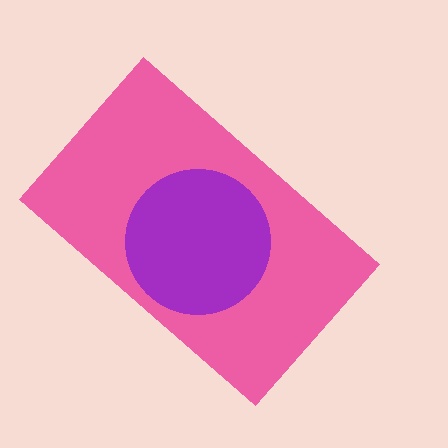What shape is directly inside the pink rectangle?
The purple circle.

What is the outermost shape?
The pink rectangle.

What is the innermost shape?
The purple circle.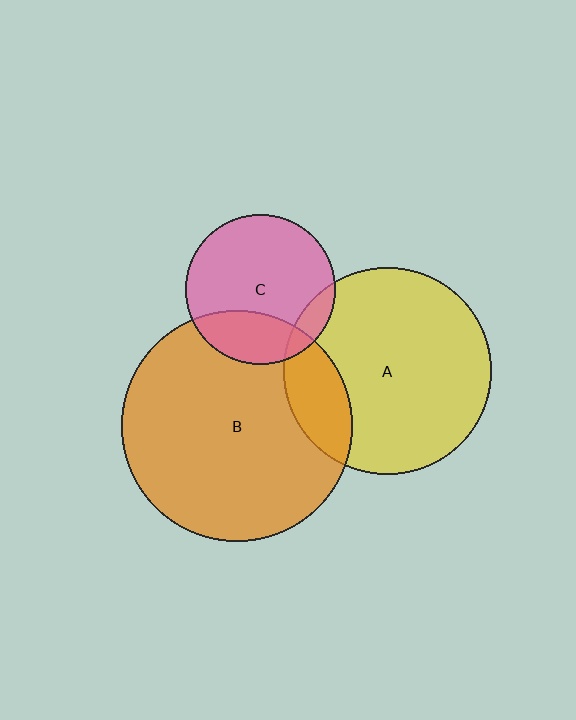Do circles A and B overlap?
Yes.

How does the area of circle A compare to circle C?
Approximately 1.9 times.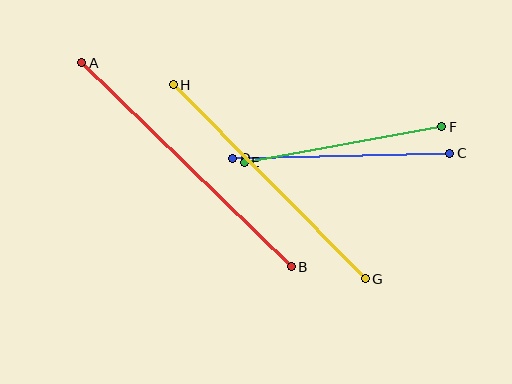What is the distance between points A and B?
The distance is approximately 292 pixels.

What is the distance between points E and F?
The distance is approximately 201 pixels.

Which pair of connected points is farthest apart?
Points A and B are farthest apart.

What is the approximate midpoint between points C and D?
The midpoint is at approximately (341, 156) pixels.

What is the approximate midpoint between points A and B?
The midpoint is at approximately (187, 165) pixels.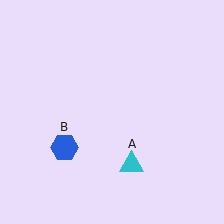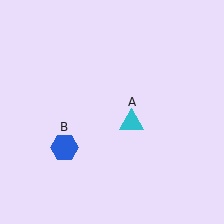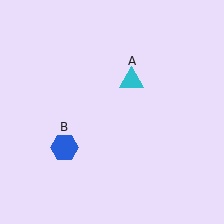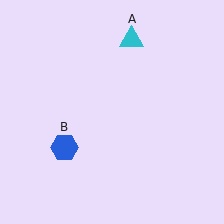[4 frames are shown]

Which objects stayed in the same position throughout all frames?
Blue hexagon (object B) remained stationary.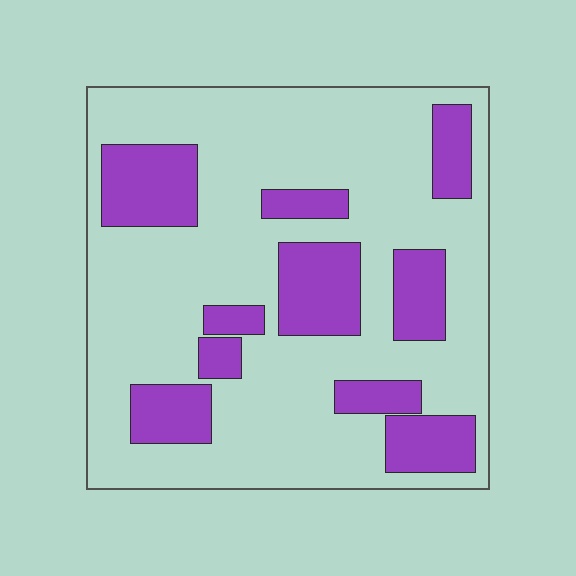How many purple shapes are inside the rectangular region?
10.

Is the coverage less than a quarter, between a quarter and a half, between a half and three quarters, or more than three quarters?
Between a quarter and a half.